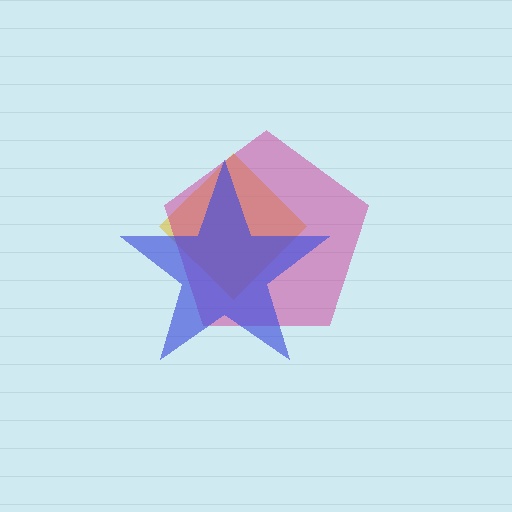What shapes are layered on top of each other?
The layered shapes are: a yellow diamond, a magenta pentagon, a blue star.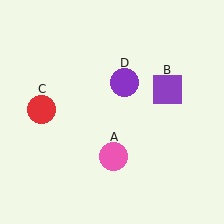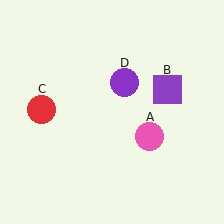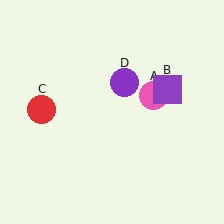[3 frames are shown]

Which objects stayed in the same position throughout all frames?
Purple square (object B) and red circle (object C) and purple circle (object D) remained stationary.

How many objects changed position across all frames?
1 object changed position: pink circle (object A).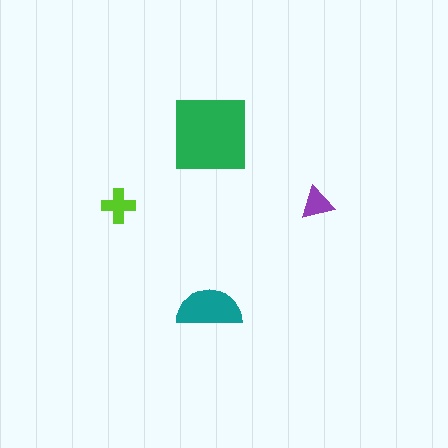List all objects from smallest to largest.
The purple triangle, the lime cross, the teal semicircle, the green square.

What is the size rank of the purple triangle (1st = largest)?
4th.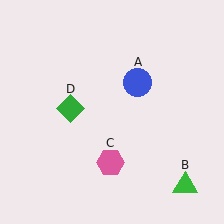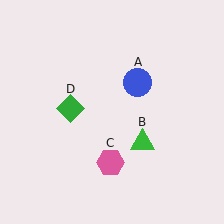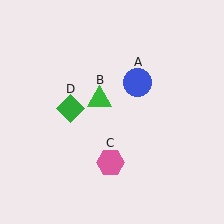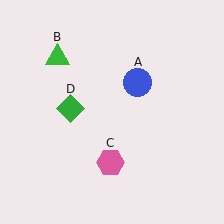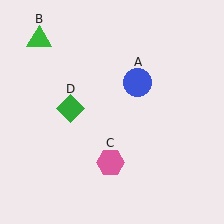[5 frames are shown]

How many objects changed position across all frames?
1 object changed position: green triangle (object B).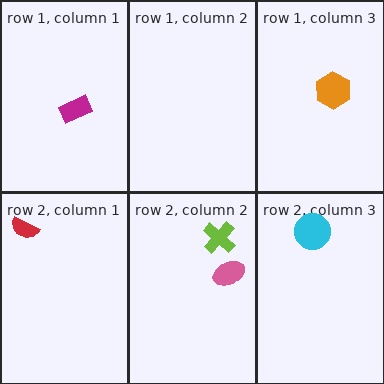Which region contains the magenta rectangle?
The row 1, column 1 region.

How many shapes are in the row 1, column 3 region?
1.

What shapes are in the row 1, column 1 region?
The magenta rectangle.